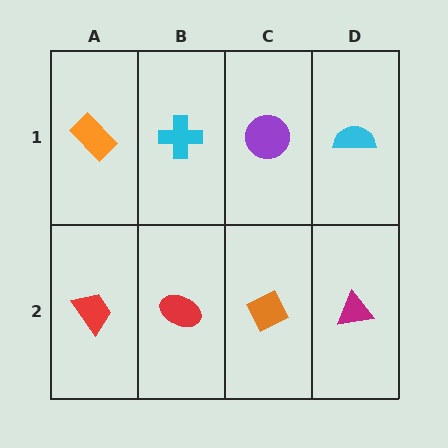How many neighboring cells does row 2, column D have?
2.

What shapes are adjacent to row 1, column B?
A red ellipse (row 2, column B), an orange rectangle (row 1, column A), a purple circle (row 1, column C).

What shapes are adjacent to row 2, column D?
A cyan semicircle (row 1, column D), an orange diamond (row 2, column C).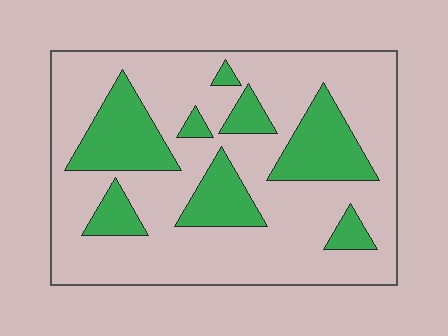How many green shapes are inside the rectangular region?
8.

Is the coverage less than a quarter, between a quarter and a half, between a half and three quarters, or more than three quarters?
Between a quarter and a half.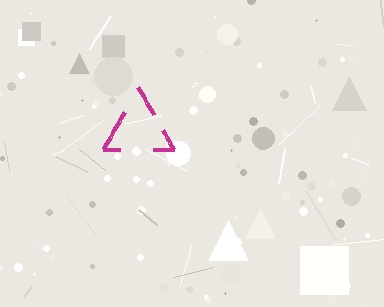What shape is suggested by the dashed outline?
The dashed outline suggests a triangle.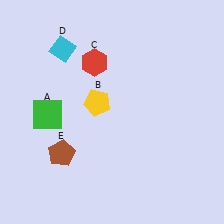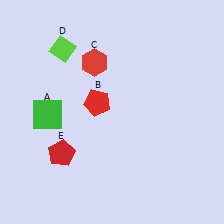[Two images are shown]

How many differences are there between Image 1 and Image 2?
There are 3 differences between the two images.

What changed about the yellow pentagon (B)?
In Image 1, B is yellow. In Image 2, it changed to red.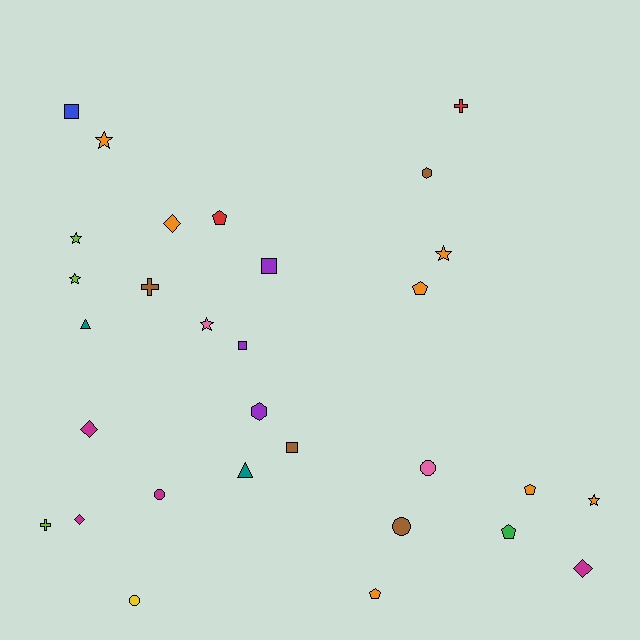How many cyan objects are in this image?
There are no cyan objects.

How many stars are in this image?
There are 6 stars.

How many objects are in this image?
There are 30 objects.